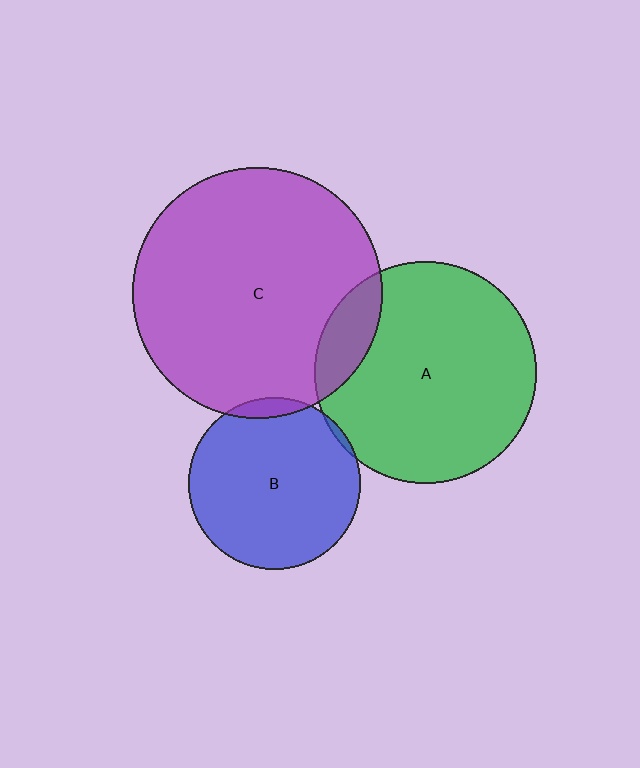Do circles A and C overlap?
Yes.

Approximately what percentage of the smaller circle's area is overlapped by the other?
Approximately 15%.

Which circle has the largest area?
Circle C (purple).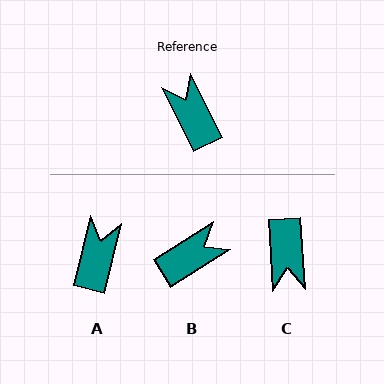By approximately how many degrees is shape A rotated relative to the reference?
Approximately 40 degrees clockwise.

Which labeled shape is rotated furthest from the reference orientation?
C, about 157 degrees away.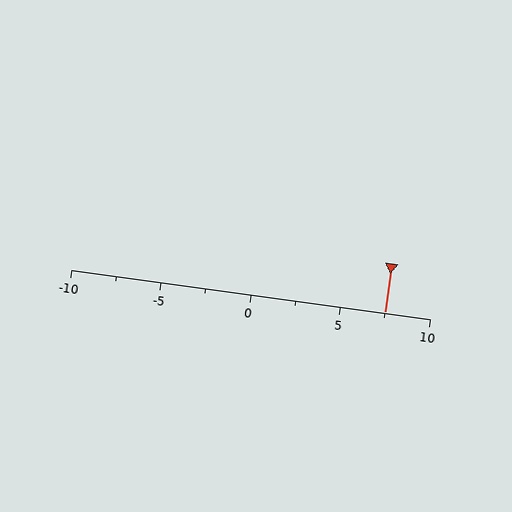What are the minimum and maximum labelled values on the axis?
The axis runs from -10 to 10.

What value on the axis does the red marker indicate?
The marker indicates approximately 7.5.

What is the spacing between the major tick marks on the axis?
The major ticks are spaced 5 apart.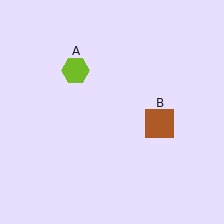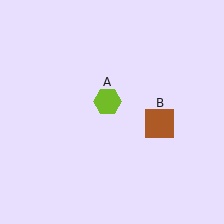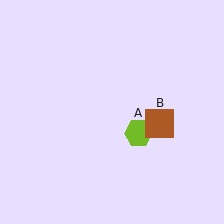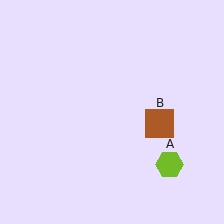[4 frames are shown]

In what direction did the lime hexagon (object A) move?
The lime hexagon (object A) moved down and to the right.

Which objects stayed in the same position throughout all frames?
Brown square (object B) remained stationary.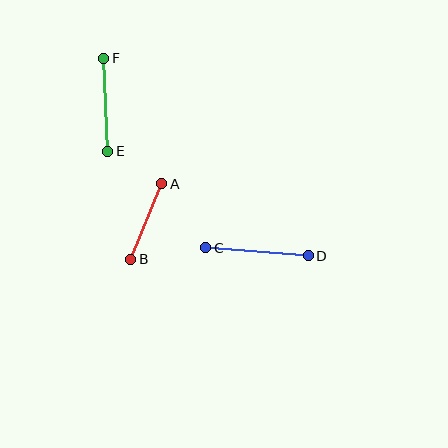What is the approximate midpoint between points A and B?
The midpoint is at approximately (146, 222) pixels.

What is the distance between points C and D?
The distance is approximately 103 pixels.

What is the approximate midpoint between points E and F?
The midpoint is at approximately (106, 105) pixels.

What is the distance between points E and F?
The distance is approximately 93 pixels.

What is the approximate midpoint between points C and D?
The midpoint is at approximately (257, 252) pixels.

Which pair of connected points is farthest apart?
Points C and D are farthest apart.